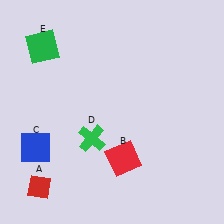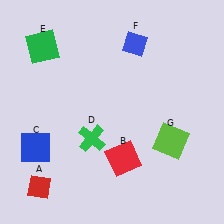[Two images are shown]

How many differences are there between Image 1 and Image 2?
There are 2 differences between the two images.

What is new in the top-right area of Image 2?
A blue diamond (F) was added in the top-right area of Image 2.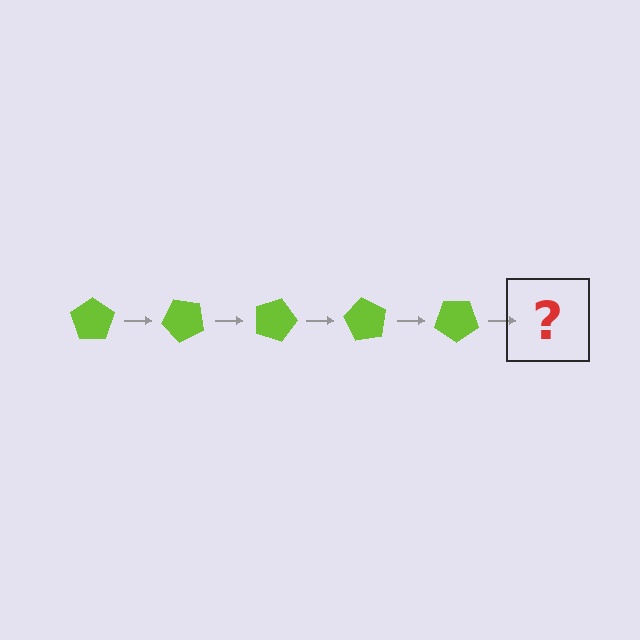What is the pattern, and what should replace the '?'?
The pattern is that the pentagon rotates 45 degrees each step. The '?' should be a lime pentagon rotated 225 degrees.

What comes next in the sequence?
The next element should be a lime pentagon rotated 225 degrees.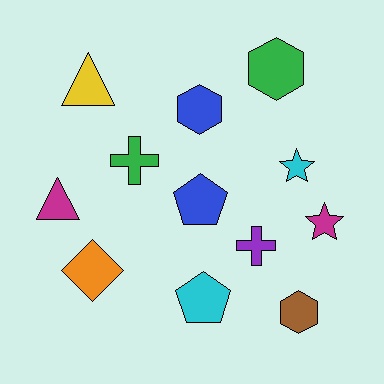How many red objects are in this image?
There are no red objects.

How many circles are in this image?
There are no circles.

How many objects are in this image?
There are 12 objects.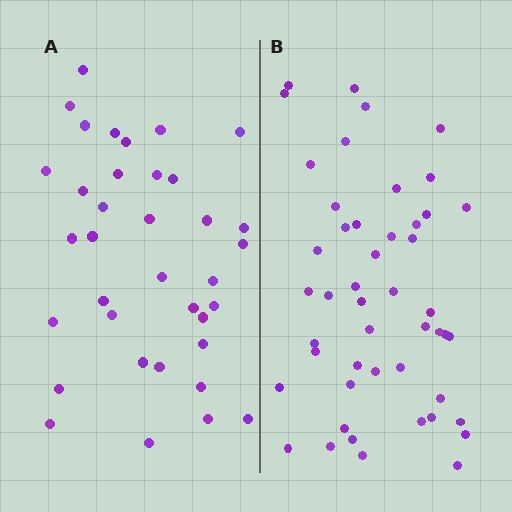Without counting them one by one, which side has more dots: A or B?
Region B (the right region) has more dots.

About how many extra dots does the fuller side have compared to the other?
Region B has roughly 12 or so more dots than region A.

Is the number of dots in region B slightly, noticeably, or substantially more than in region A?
Region B has noticeably more, but not dramatically so. The ratio is roughly 1.3 to 1.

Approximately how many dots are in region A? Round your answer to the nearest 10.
About 40 dots. (The exact count is 36, which rounds to 40.)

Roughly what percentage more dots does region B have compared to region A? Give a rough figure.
About 35% more.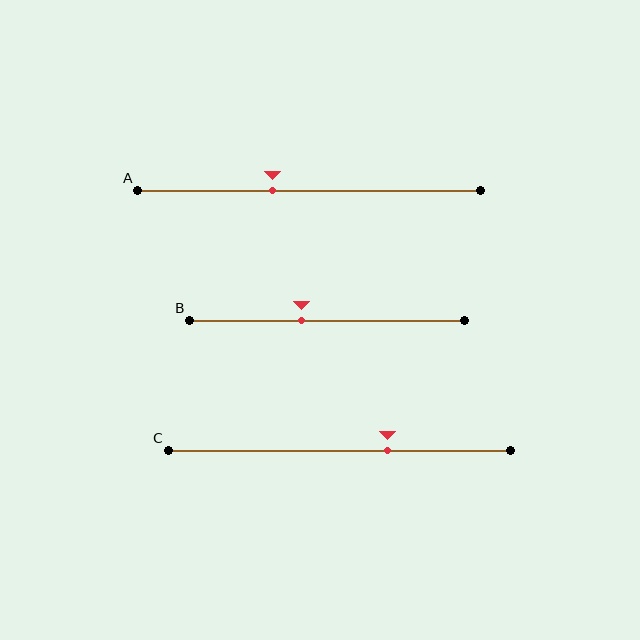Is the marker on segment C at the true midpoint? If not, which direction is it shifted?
No, the marker on segment C is shifted to the right by about 14% of the segment length.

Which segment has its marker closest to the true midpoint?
Segment B has its marker closest to the true midpoint.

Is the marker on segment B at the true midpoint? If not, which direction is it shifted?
No, the marker on segment B is shifted to the left by about 9% of the segment length.